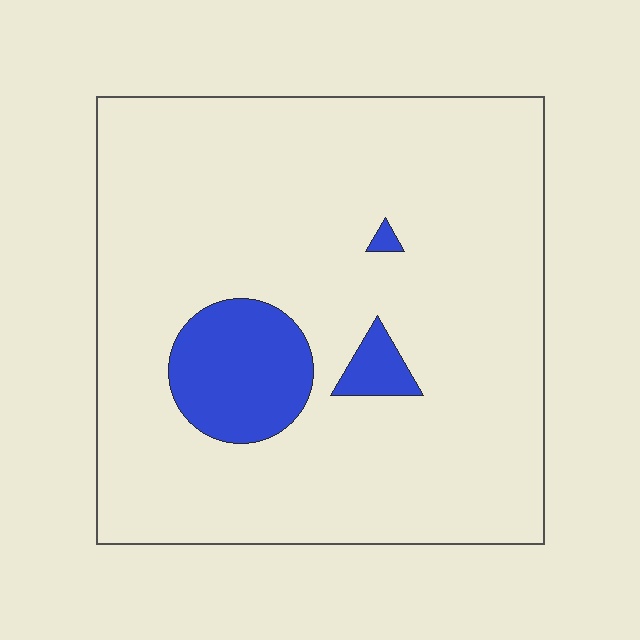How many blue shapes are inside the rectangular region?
3.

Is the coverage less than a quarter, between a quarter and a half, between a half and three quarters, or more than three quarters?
Less than a quarter.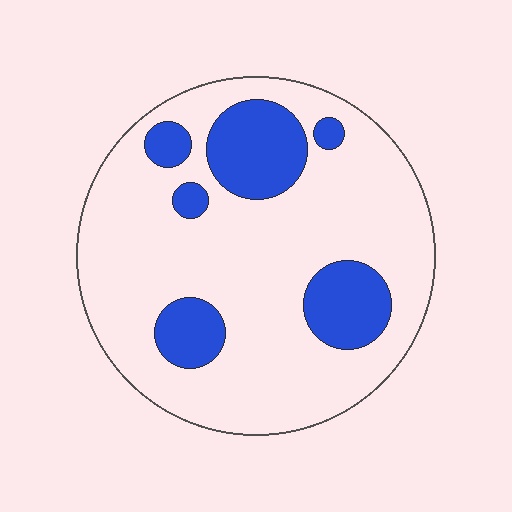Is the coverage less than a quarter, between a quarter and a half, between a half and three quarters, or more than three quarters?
Less than a quarter.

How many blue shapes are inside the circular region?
6.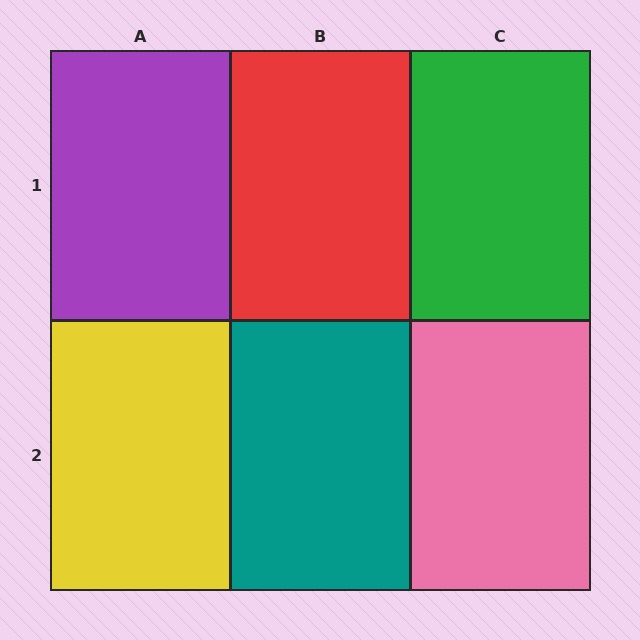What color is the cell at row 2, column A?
Yellow.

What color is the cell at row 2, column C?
Pink.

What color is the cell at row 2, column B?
Teal.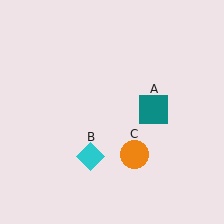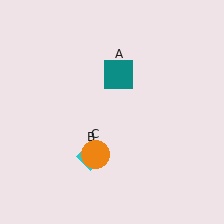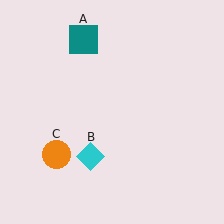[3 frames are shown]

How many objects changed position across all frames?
2 objects changed position: teal square (object A), orange circle (object C).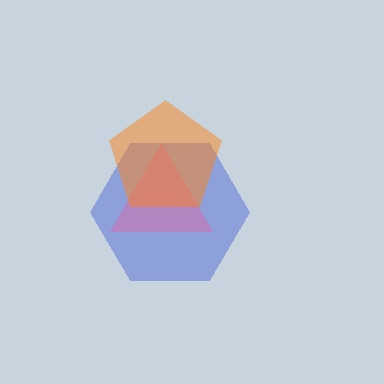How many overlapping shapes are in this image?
There are 3 overlapping shapes in the image.